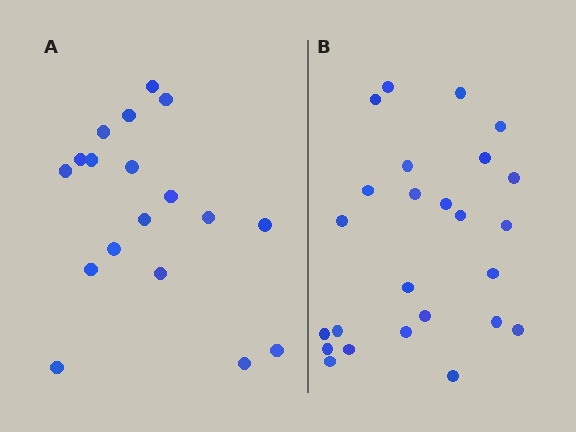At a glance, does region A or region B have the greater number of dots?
Region B (the right region) has more dots.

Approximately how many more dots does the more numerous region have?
Region B has roughly 8 or so more dots than region A.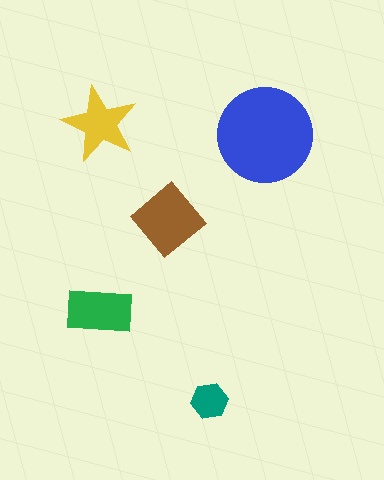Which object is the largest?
The blue circle.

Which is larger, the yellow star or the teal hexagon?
The yellow star.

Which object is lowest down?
The teal hexagon is bottommost.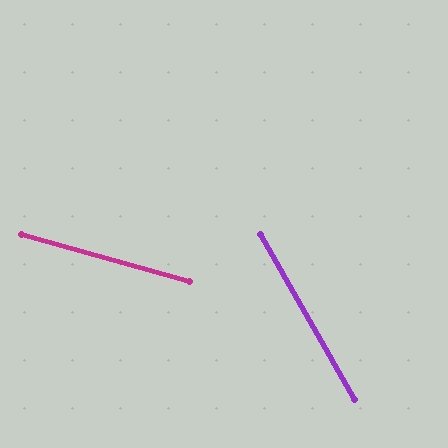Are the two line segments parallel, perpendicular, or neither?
Neither parallel nor perpendicular — they differ by about 45°.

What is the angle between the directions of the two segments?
Approximately 45 degrees.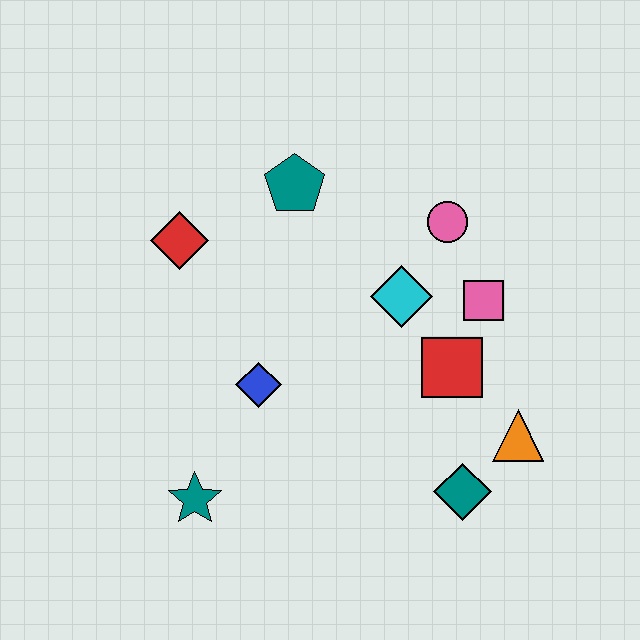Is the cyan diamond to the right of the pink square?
No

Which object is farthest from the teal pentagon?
The teal diamond is farthest from the teal pentagon.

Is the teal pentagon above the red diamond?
Yes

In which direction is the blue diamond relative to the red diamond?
The blue diamond is below the red diamond.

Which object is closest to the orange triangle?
The teal diamond is closest to the orange triangle.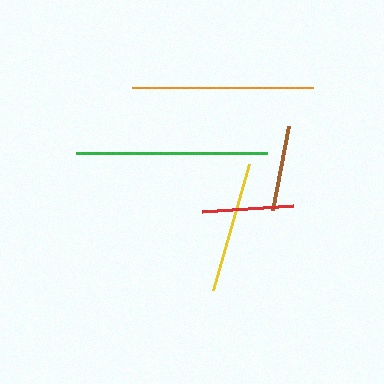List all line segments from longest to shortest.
From longest to shortest: green, orange, yellow, red, brown.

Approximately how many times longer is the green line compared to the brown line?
The green line is approximately 2.2 times the length of the brown line.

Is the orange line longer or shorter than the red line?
The orange line is longer than the red line.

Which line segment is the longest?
The green line is the longest at approximately 191 pixels.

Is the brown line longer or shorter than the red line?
The red line is longer than the brown line.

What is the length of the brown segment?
The brown segment is approximately 85 pixels long.